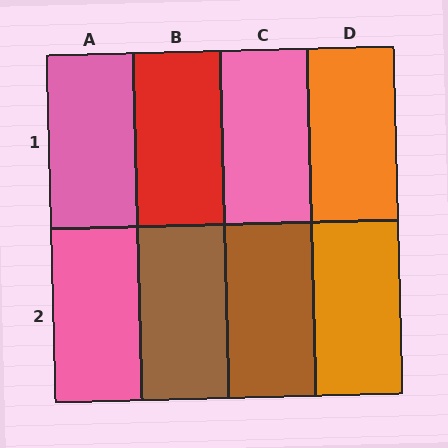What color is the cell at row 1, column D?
Orange.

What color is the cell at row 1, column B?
Red.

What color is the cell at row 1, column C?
Pink.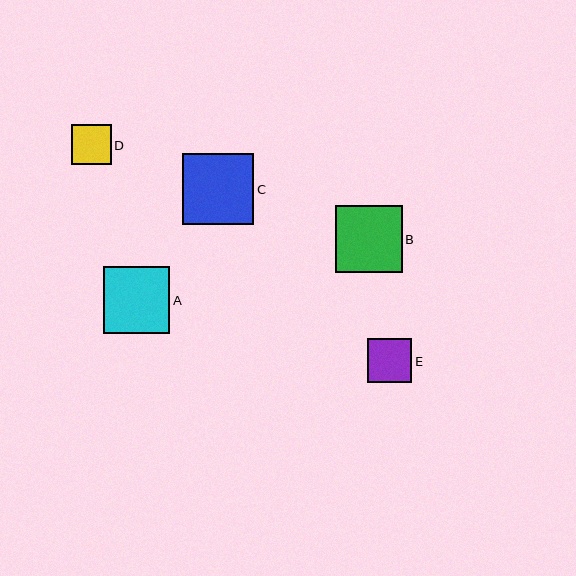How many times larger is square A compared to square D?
Square A is approximately 1.7 times the size of square D.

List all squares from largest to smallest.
From largest to smallest: C, B, A, E, D.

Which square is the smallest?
Square D is the smallest with a size of approximately 39 pixels.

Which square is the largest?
Square C is the largest with a size of approximately 71 pixels.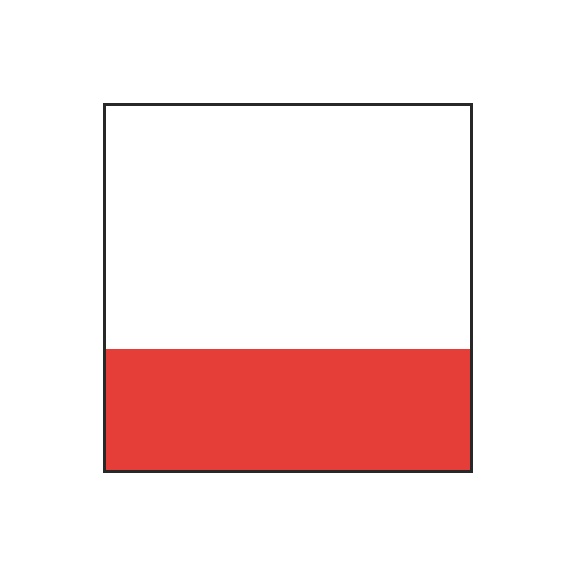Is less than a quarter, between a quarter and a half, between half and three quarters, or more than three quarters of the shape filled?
Between a quarter and a half.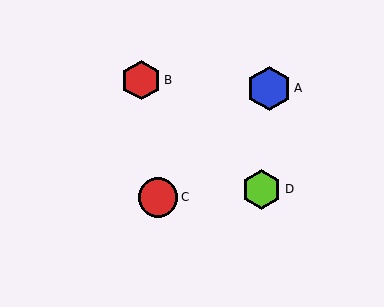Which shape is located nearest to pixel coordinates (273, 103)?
The blue hexagon (labeled A) at (269, 88) is nearest to that location.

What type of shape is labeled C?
Shape C is a red circle.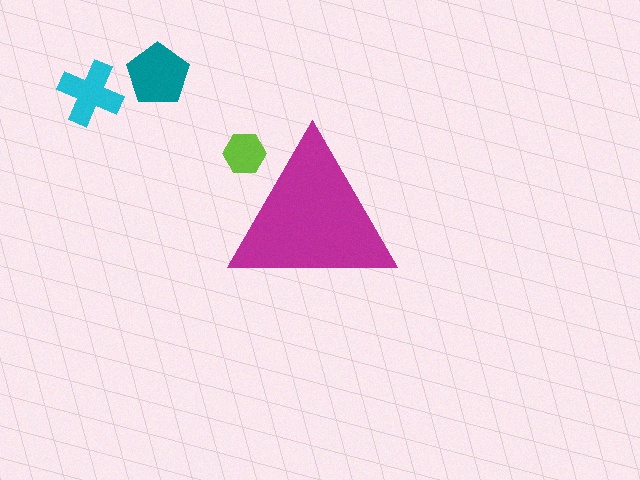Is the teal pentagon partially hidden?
No, the teal pentagon is fully visible.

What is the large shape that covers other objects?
A magenta triangle.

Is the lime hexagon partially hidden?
Yes, the lime hexagon is partially hidden behind the magenta triangle.